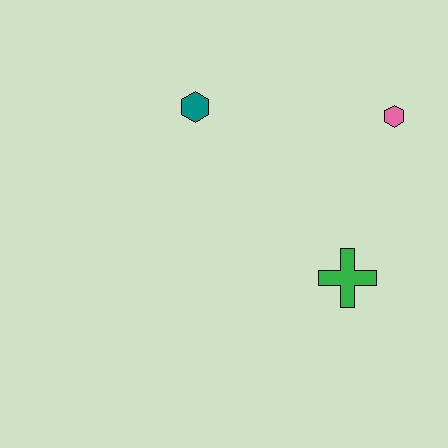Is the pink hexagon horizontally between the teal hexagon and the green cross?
No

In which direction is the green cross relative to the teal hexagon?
The green cross is below the teal hexagon.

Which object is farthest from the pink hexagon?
The teal hexagon is farthest from the pink hexagon.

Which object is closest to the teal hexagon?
The pink hexagon is closest to the teal hexagon.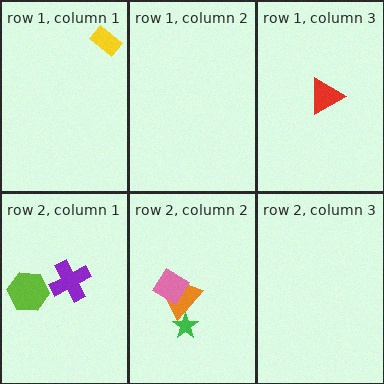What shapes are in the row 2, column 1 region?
The purple cross, the lime hexagon.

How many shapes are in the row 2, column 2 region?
3.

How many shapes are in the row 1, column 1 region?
1.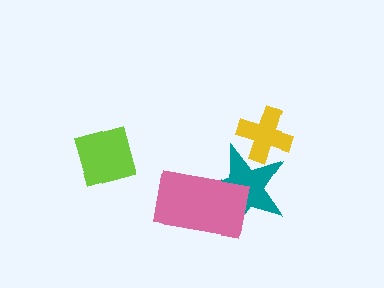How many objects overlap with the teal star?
2 objects overlap with the teal star.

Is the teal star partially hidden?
Yes, it is partially covered by another shape.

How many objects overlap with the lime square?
0 objects overlap with the lime square.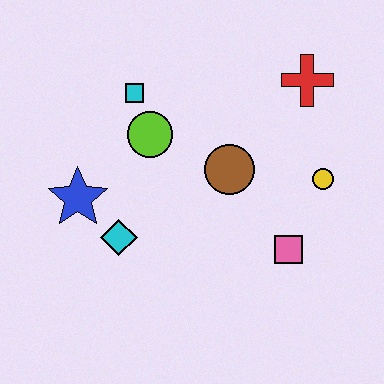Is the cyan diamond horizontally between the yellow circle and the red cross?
No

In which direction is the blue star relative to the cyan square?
The blue star is below the cyan square.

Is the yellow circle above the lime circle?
No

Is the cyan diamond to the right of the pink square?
No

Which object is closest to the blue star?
The cyan diamond is closest to the blue star.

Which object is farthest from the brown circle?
The blue star is farthest from the brown circle.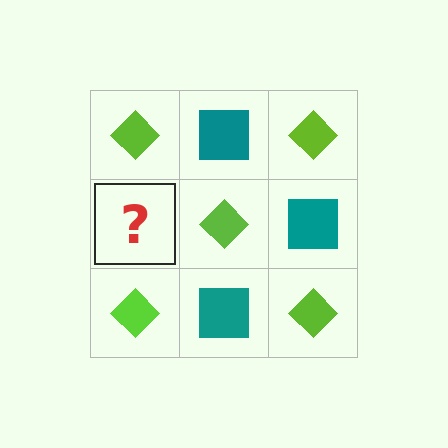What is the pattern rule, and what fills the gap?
The rule is that it alternates lime diamond and teal square in a checkerboard pattern. The gap should be filled with a teal square.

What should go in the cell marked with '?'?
The missing cell should contain a teal square.